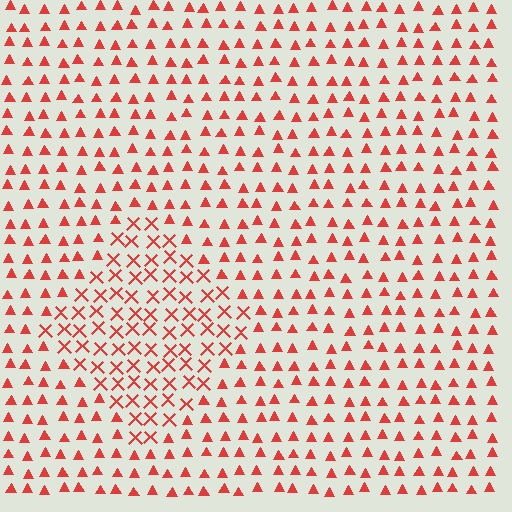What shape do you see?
I see a diamond.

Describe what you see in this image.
The image is filled with small red elements arranged in a uniform grid. A diamond-shaped region contains X marks, while the surrounding area contains triangles. The boundary is defined purely by the change in element shape.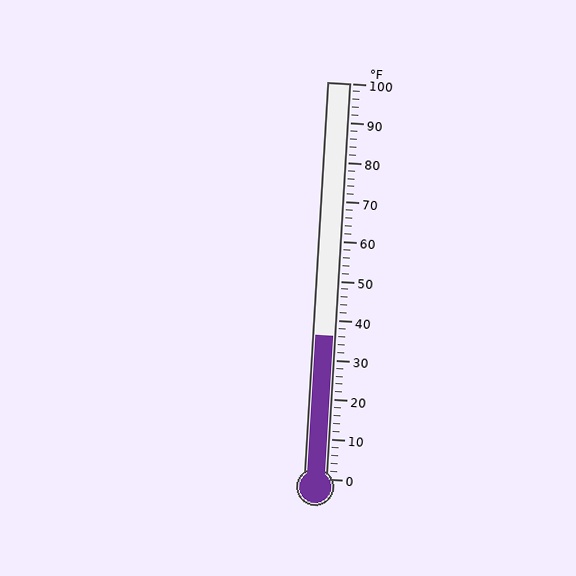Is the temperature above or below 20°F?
The temperature is above 20°F.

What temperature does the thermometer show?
The thermometer shows approximately 36°F.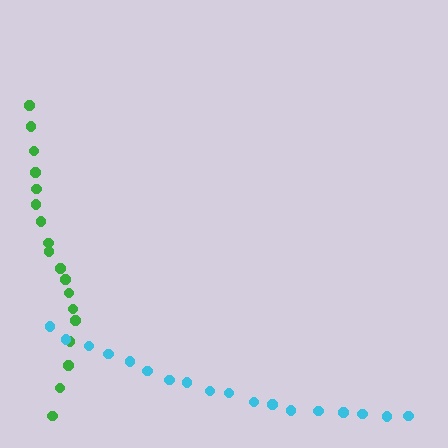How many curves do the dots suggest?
There are 2 distinct paths.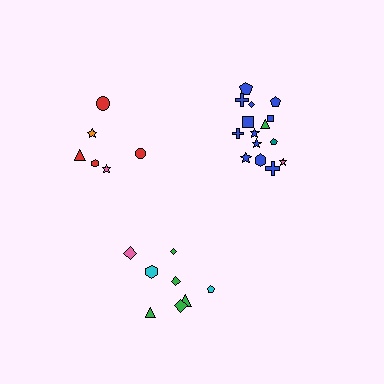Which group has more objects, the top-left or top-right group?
The top-right group.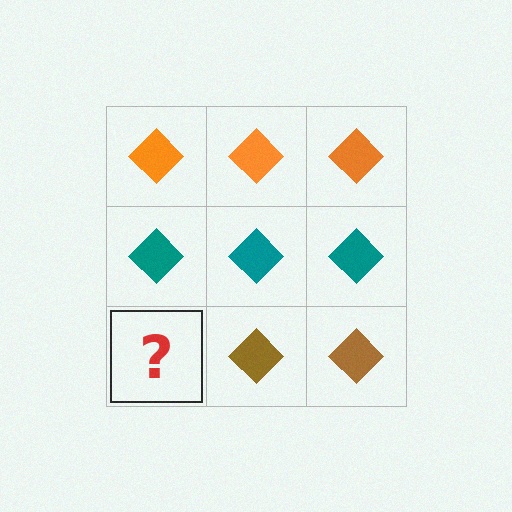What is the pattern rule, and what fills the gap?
The rule is that each row has a consistent color. The gap should be filled with a brown diamond.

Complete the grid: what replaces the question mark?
The question mark should be replaced with a brown diamond.